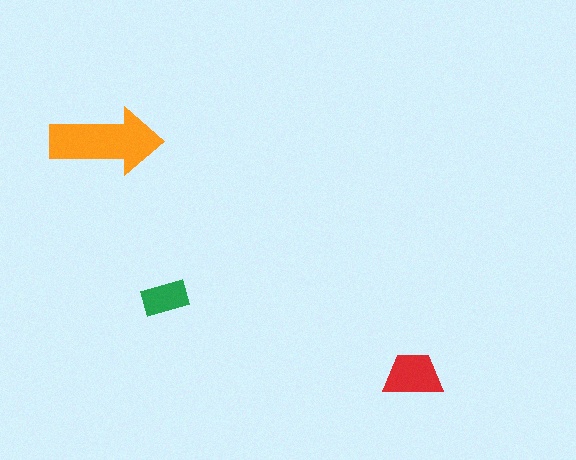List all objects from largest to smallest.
The orange arrow, the red trapezoid, the green rectangle.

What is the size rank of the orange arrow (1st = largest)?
1st.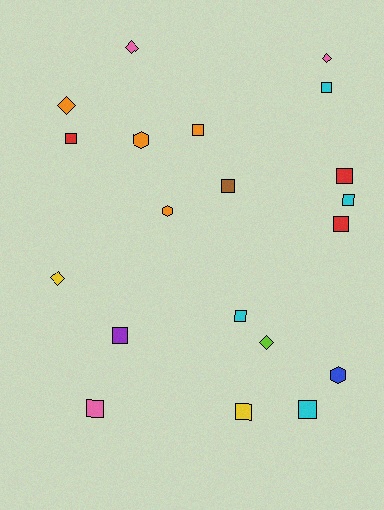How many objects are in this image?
There are 20 objects.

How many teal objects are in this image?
There are no teal objects.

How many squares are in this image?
There are 12 squares.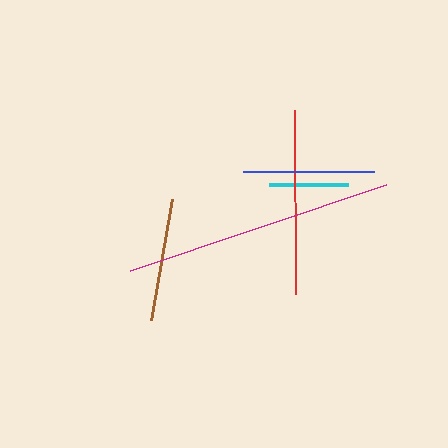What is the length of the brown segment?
The brown segment is approximately 123 pixels long.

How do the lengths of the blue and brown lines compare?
The blue and brown lines are approximately the same length.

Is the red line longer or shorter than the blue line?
The red line is longer than the blue line.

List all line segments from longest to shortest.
From longest to shortest: magenta, red, blue, brown, cyan.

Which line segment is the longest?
The magenta line is the longest at approximately 270 pixels.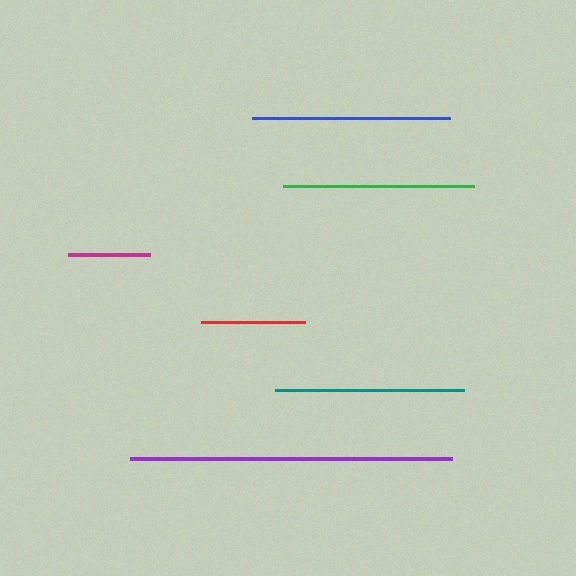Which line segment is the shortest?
The magenta line is the shortest at approximately 82 pixels.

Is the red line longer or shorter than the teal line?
The teal line is longer than the red line.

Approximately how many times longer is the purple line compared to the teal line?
The purple line is approximately 1.7 times the length of the teal line.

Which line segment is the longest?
The purple line is the longest at approximately 322 pixels.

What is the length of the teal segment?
The teal segment is approximately 189 pixels long.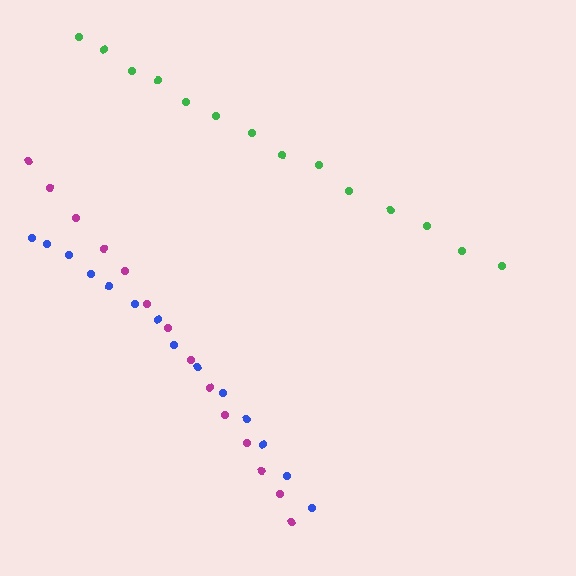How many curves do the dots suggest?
There are 3 distinct paths.